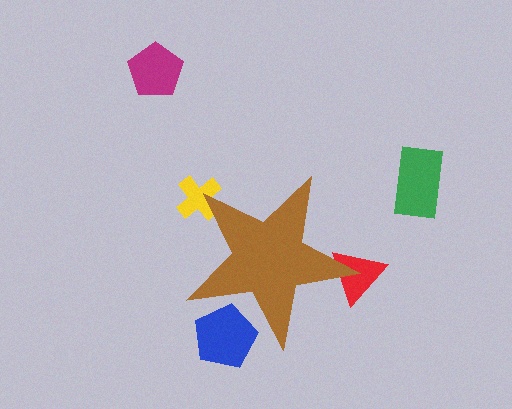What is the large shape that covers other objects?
A brown star.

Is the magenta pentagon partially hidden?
No, the magenta pentagon is fully visible.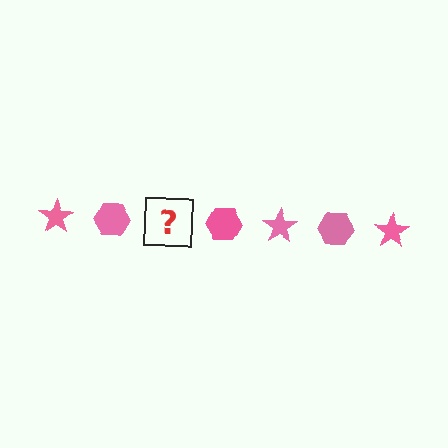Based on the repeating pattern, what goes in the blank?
The blank should be a pink star.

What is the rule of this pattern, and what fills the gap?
The rule is that the pattern cycles through star, hexagon shapes in pink. The gap should be filled with a pink star.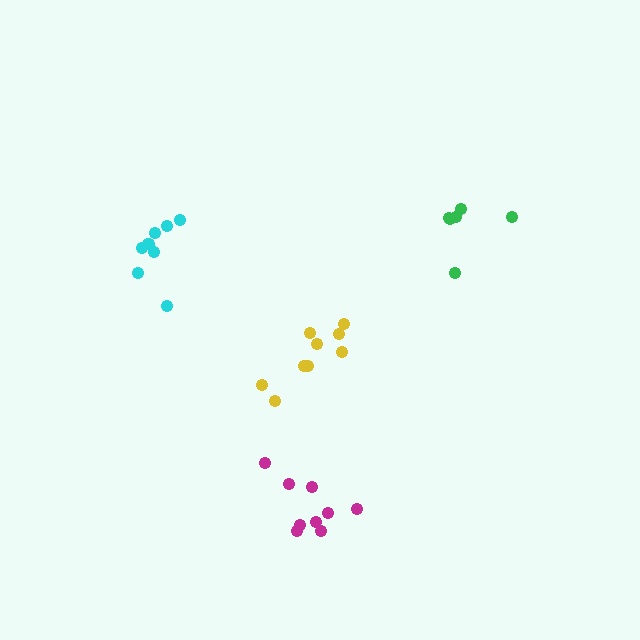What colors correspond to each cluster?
The clusters are colored: magenta, cyan, yellow, green.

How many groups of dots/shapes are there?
There are 4 groups.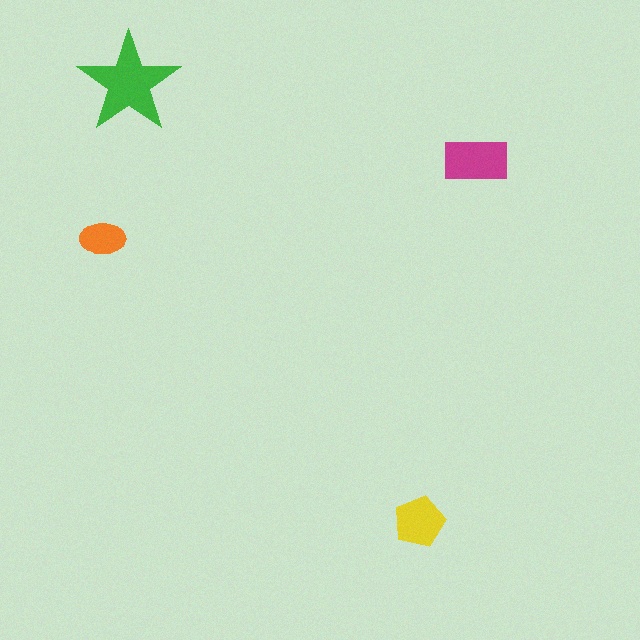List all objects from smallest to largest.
The orange ellipse, the yellow pentagon, the magenta rectangle, the green star.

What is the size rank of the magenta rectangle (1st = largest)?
2nd.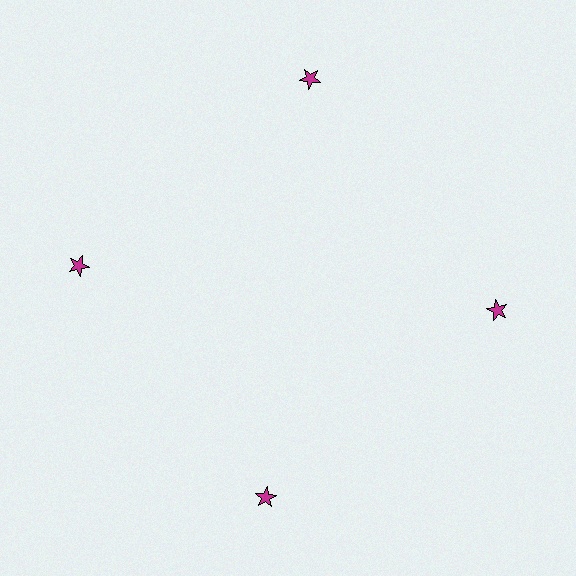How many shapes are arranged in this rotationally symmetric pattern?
There are 4 shapes, arranged in 4 groups of 1.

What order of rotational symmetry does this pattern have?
This pattern has 4-fold rotational symmetry.